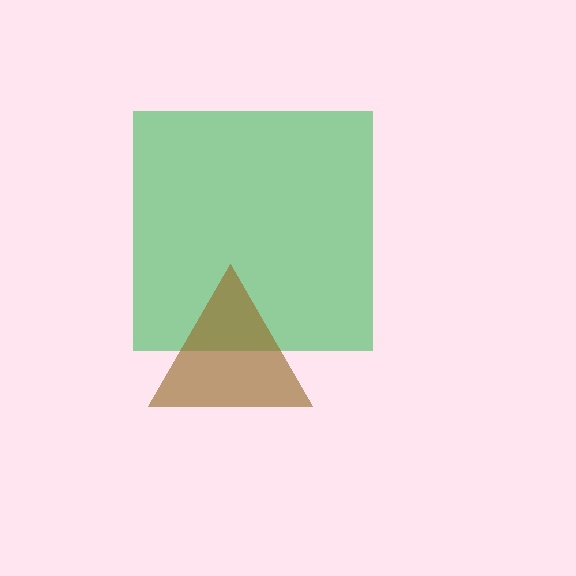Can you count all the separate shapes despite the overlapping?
Yes, there are 2 separate shapes.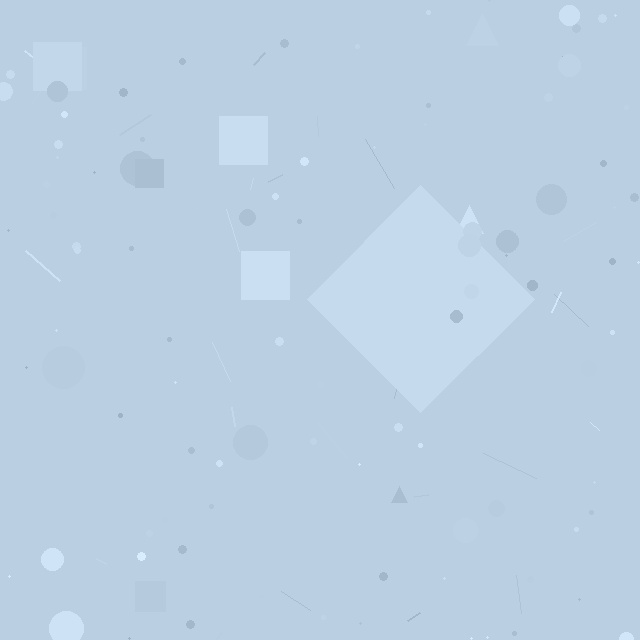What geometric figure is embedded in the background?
A diamond is embedded in the background.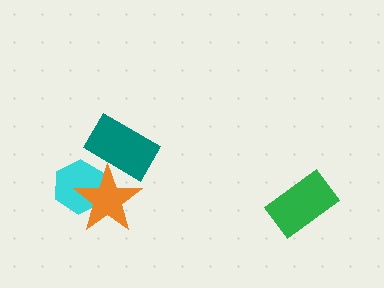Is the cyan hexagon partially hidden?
Yes, it is partially covered by another shape.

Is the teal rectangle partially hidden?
Yes, it is partially covered by another shape.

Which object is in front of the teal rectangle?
The orange star is in front of the teal rectangle.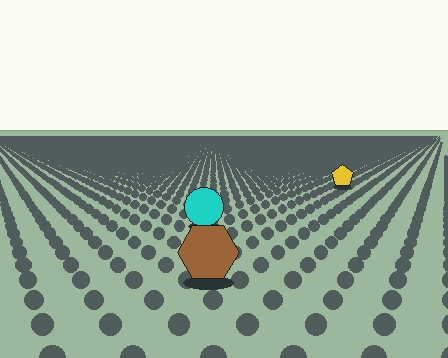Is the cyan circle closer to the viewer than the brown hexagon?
No. The brown hexagon is closer — you can tell from the texture gradient: the ground texture is coarser near it.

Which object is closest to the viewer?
The brown hexagon is closest. The texture marks near it are larger and more spread out.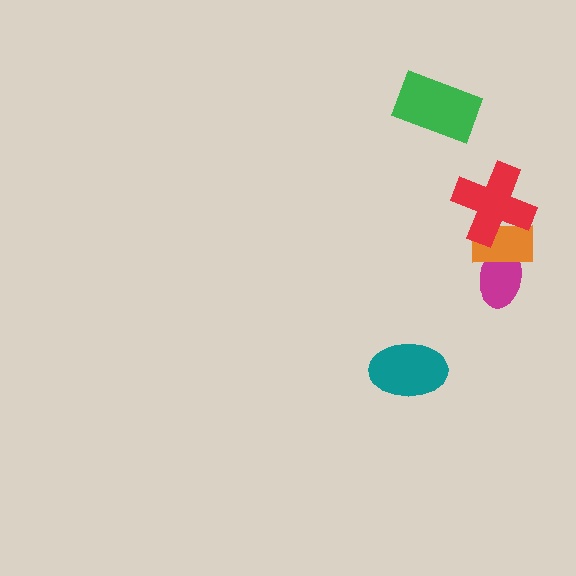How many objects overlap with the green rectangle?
0 objects overlap with the green rectangle.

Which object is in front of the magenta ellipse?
The orange rectangle is in front of the magenta ellipse.